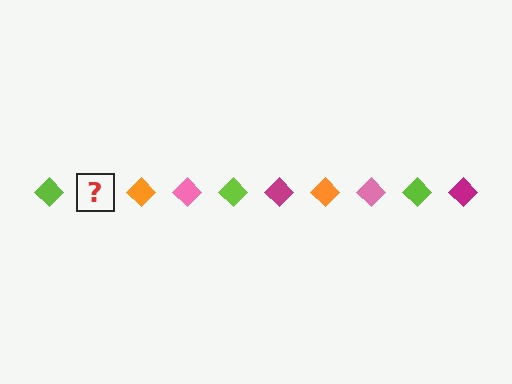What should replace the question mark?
The question mark should be replaced with a magenta diamond.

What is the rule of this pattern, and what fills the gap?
The rule is that the pattern cycles through lime, magenta, orange, pink diamonds. The gap should be filled with a magenta diamond.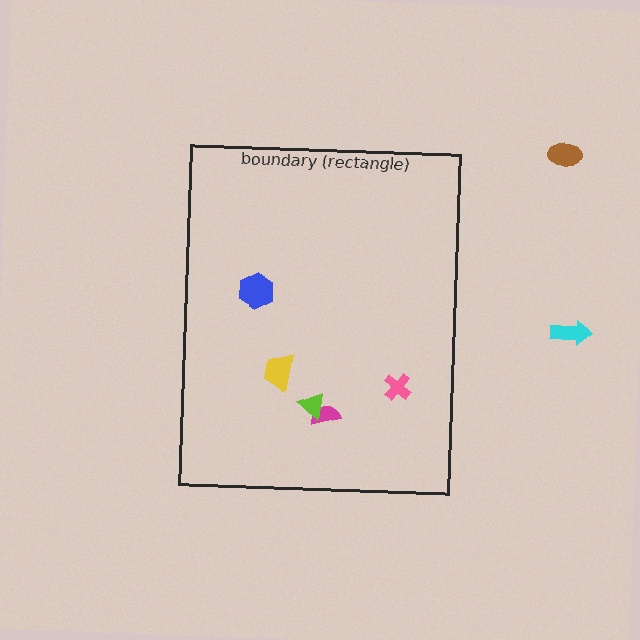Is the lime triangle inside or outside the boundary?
Inside.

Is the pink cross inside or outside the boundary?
Inside.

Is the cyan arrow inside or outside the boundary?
Outside.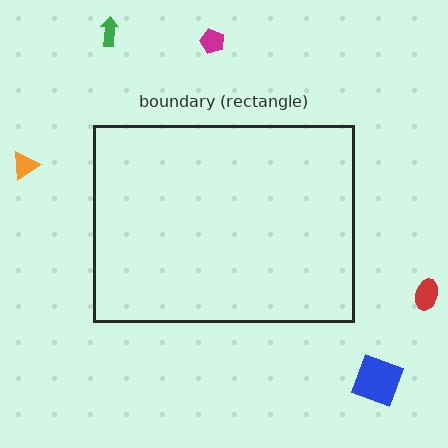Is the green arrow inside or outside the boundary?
Outside.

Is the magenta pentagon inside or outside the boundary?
Outside.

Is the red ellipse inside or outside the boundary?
Outside.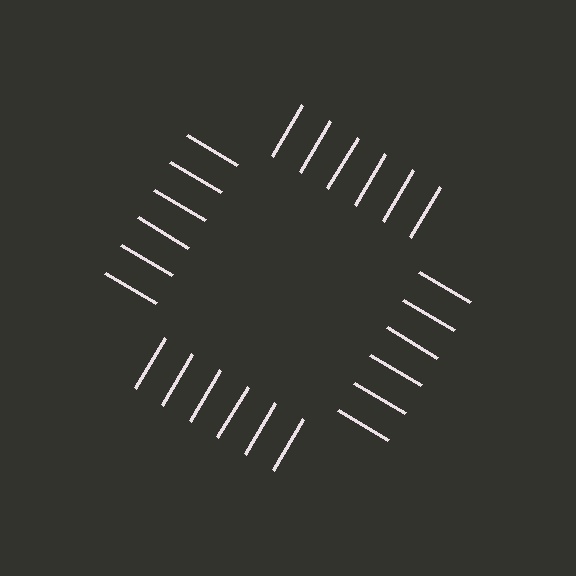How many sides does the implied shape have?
4 sides — the line-ends trace a square.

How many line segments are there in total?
24 — 6 along each of the 4 edges.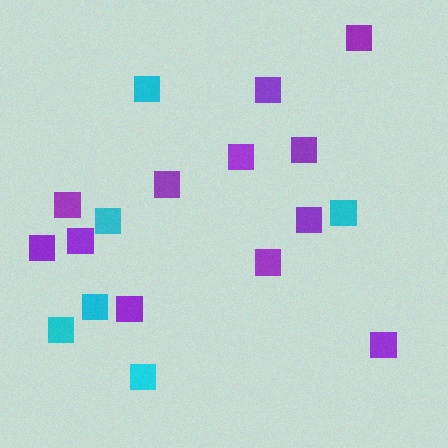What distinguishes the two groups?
There are 2 groups: one group of cyan squares (6) and one group of purple squares (12).